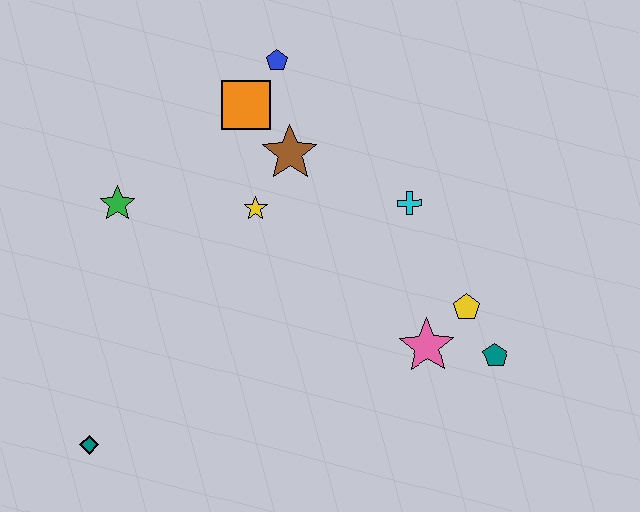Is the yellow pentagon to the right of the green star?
Yes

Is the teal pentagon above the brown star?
No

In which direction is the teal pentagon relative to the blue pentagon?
The teal pentagon is below the blue pentagon.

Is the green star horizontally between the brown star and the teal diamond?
Yes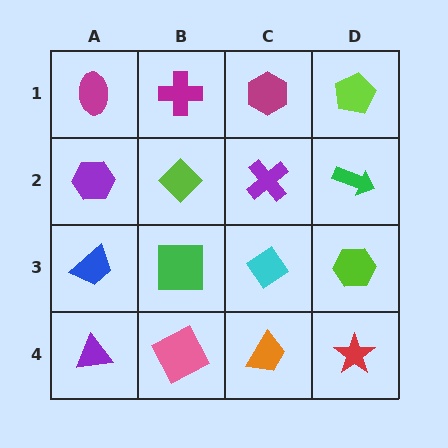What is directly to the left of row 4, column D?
An orange trapezoid.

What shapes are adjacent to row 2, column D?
A lime pentagon (row 1, column D), a lime hexagon (row 3, column D), a purple cross (row 2, column C).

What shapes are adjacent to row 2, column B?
A magenta cross (row 1, column B), a green square (row 3, column B), a purple hexagon (row 2, column A), a purple cross (row 2, column C).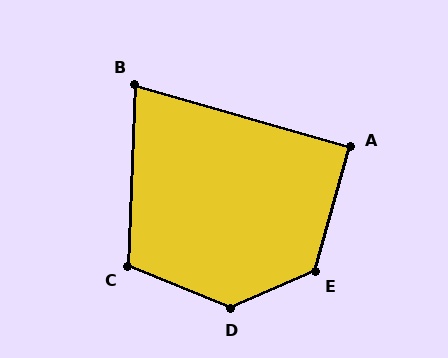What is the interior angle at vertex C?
Approximately 110 degrees (obtuse).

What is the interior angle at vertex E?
Approximately 129 degrees (obtuse).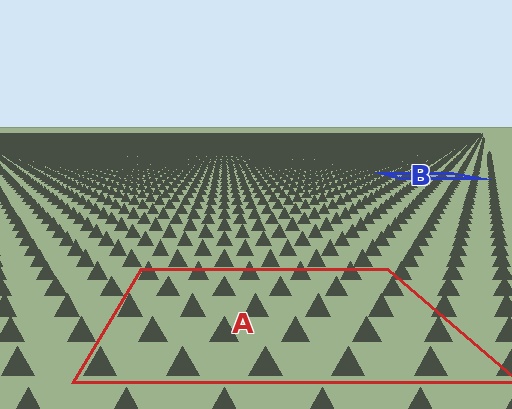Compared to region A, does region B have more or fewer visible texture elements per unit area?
Region B has more texture elements per unit area — they are packed more densely because it is farther away.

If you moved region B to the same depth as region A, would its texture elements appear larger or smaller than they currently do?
They would appear larger. At a closer depth, the same texture elements are projected at a bigger on-screen size.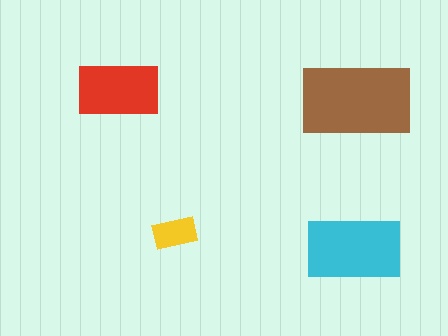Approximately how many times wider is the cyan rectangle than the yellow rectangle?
About 2 times wider.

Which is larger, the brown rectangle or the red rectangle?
The brown one.